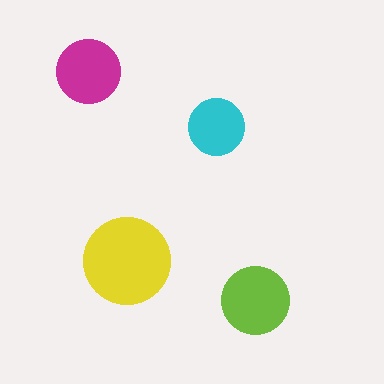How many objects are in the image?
There are 4 objects in the image.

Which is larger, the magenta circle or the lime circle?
The lime one.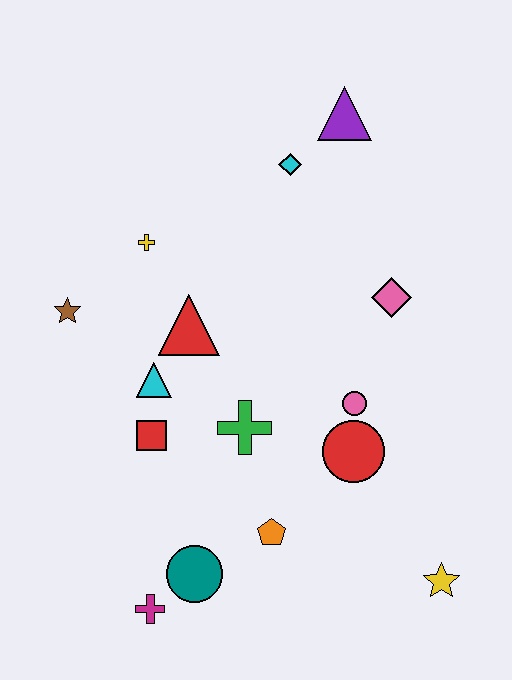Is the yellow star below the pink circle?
Yes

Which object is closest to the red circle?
The pink circle is closest to the red circle.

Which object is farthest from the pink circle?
The brown star is farthest from the pink circle.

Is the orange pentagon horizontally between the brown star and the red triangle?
No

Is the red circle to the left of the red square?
No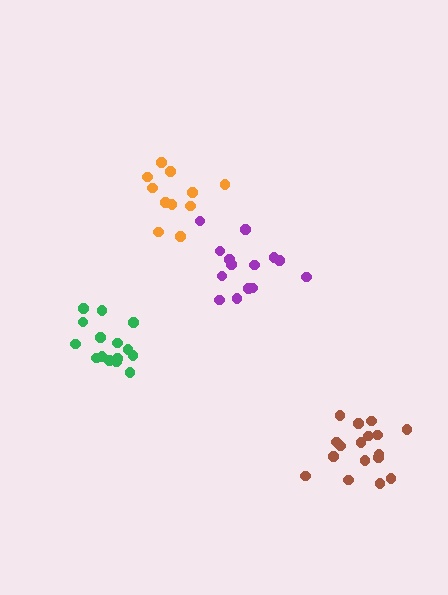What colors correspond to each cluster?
The clusters are colored: green, brown, purple, orange.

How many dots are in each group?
Group 1: 15 dots, Group 2: 17 dots, Group 3: 14 dots, Group 4: 11 dots (57 total).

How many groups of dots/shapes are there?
There are 4 groups.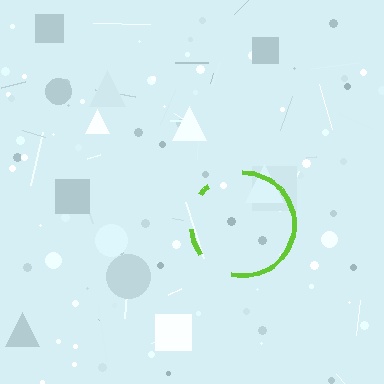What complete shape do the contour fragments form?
The contour fragments form a circle.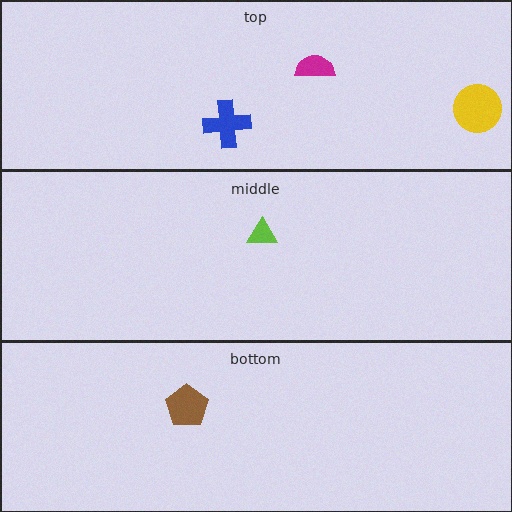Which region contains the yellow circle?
The top region.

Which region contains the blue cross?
The top region.